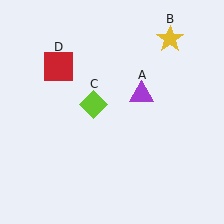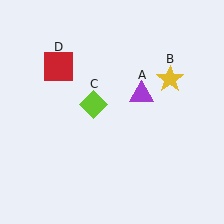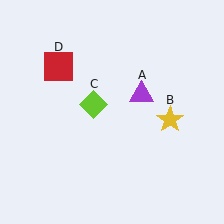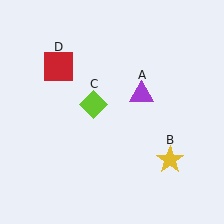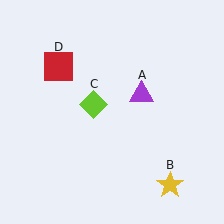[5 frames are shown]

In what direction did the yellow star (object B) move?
The yellow star (object B) moved down.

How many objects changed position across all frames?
1 object changed position: yellow star (object B).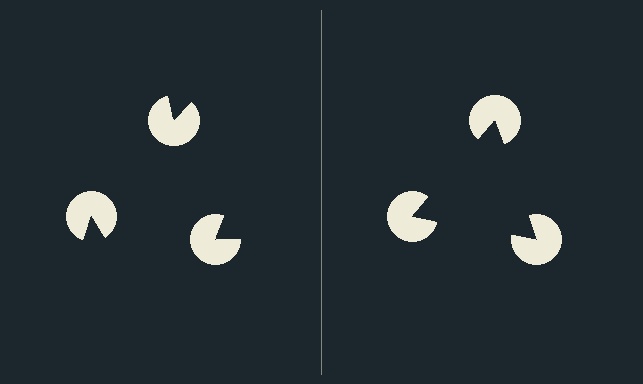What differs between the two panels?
The pac-man discs are positioned identically on both sides; only the wedge orientations differ. On the right they align to a triangle; on the left they are misaligned.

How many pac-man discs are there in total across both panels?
6 — 3 on each side.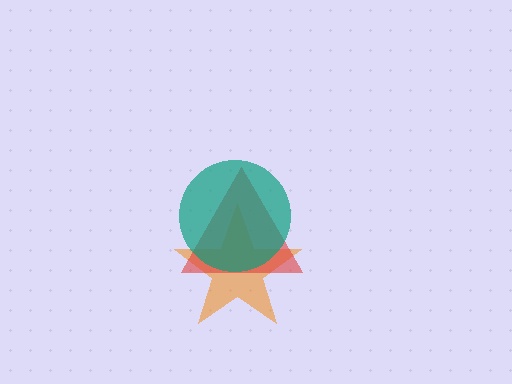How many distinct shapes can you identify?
There are 3 distinct shapes: an orange star, a red triangle, a teal circle.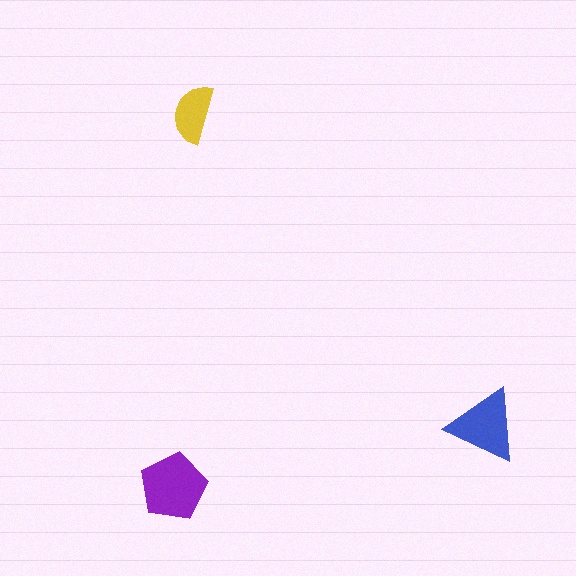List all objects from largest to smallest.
The purple pentagon, the blue triangle, the yellow semicircle.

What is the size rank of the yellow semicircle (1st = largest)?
3rd.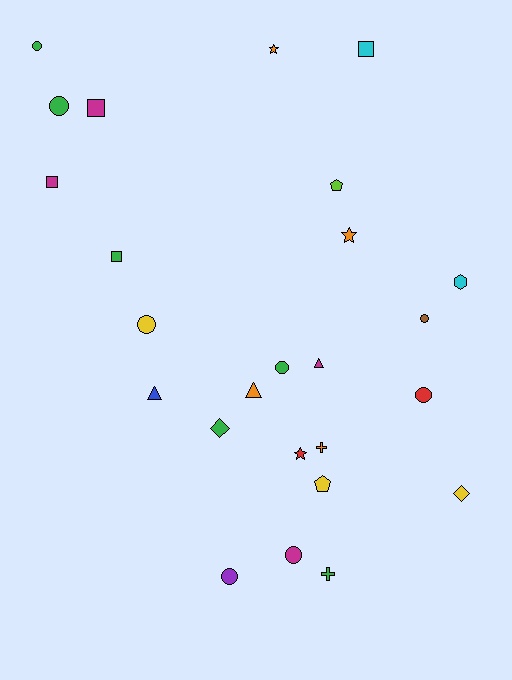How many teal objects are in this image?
There are no teal objects.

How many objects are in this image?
There are 25 objects.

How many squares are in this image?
There are 4 squares.